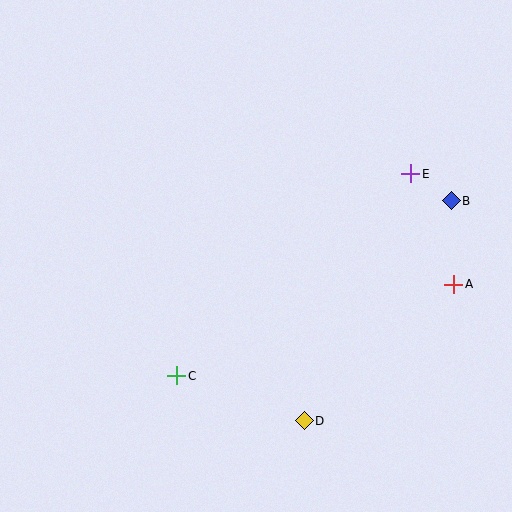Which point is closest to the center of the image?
Point C at (177, 376) is closest to the center.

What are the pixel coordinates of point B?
Point B is at (451, 201).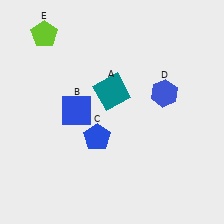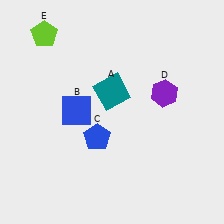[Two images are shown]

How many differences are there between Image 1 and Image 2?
There is 1 difference between the two images.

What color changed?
The hexagon (D) changed from blue in Image 1 to purple in Image 2.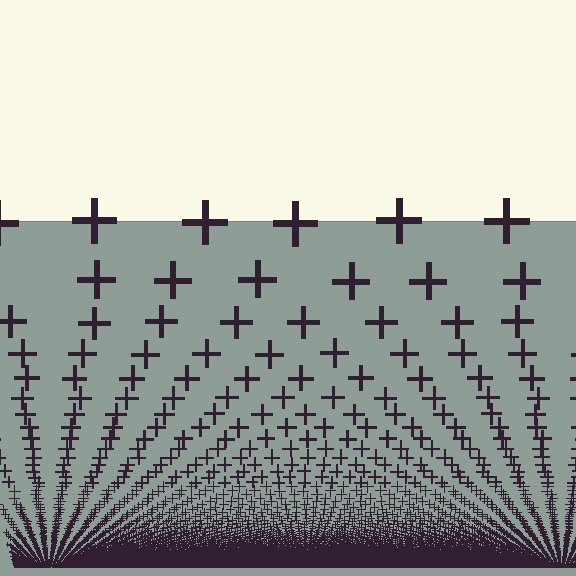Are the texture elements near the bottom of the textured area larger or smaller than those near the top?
Smaller. The gradient is inverted — elements near the bottom are smaller and denser.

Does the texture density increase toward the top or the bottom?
Density increases toward the bottom.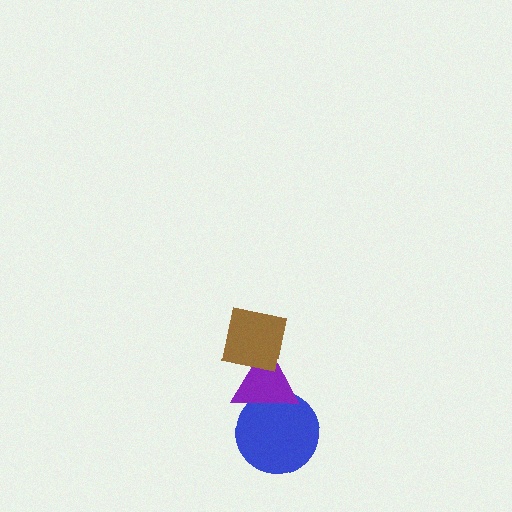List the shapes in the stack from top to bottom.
From top to bottom: the brown square, the purple triangle, the blue circle.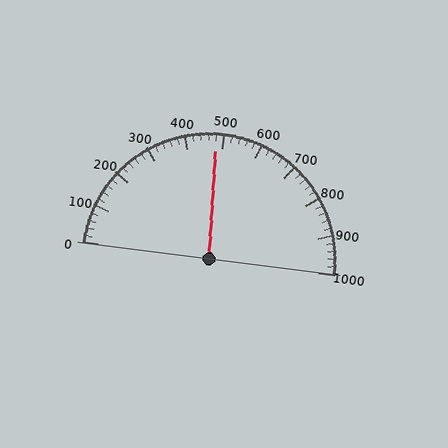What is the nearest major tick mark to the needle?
The nearest major tick mark is 500.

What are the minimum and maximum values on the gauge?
The gauge ranges from 0 to 1000.